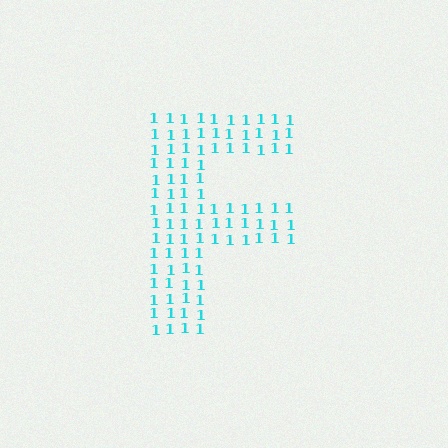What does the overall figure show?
The overall figure shows the letter F.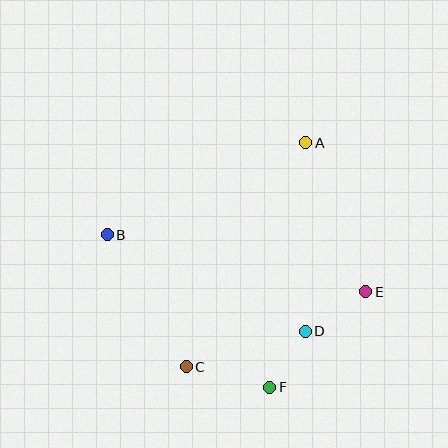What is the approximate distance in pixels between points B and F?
The distance between B and F is approximately 223 pixels.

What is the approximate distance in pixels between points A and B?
The distance between A and B is approximately 219 pixels.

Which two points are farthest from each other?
Points B and E are farthest from each other.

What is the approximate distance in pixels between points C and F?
The distance between C and F is approximately 86 pixels.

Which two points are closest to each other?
Points D and F are closest to each other.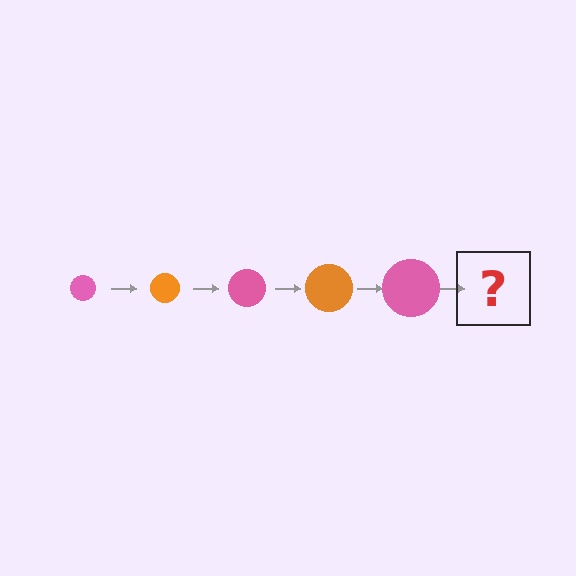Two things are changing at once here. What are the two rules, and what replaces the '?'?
The two rules are that the circle grows larger each step and the color cycles through pink and orange. The '?' should be an orange circle, larger than the previous one.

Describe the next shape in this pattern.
It should be an orange circle, larger than the previous one.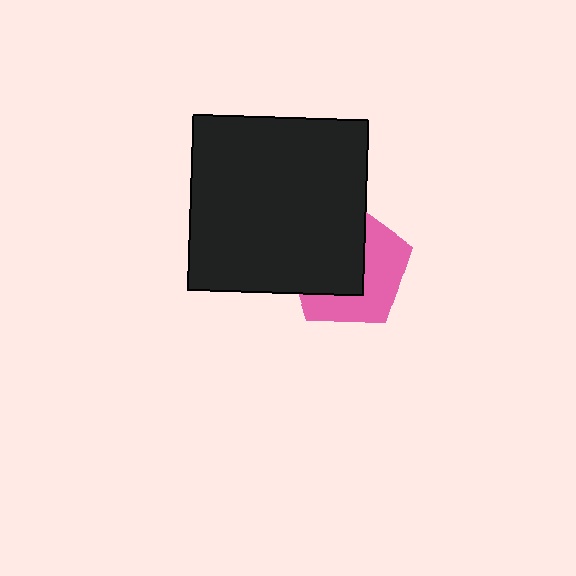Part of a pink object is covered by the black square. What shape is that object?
It is a pentagon.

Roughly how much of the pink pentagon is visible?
About half of it is visible (roughly 47%).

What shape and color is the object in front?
The object in front is a black square.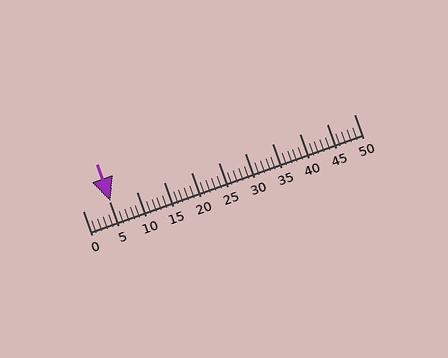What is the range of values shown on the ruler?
The ruler shows values from 0 to 50.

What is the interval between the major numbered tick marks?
The major tick marks are spaced 5 units apart.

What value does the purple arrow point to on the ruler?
The purple arrow points to approximately 5.